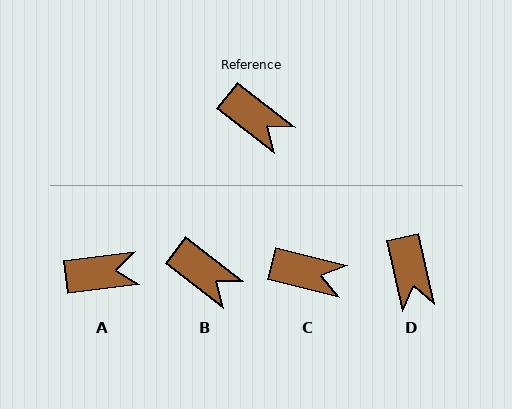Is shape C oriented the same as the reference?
No, it is off by about 24 degrees.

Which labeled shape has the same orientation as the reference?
B.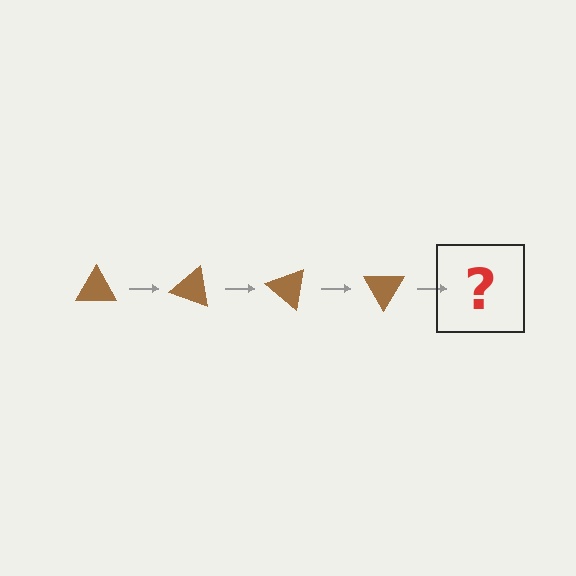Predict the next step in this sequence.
The next step is a brown triangle rotated 80 degrees.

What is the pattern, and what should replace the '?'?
The pattern is that the triangle rotates 20 degrees each step. The '?' should be a brown triangle rotated 80 degrees.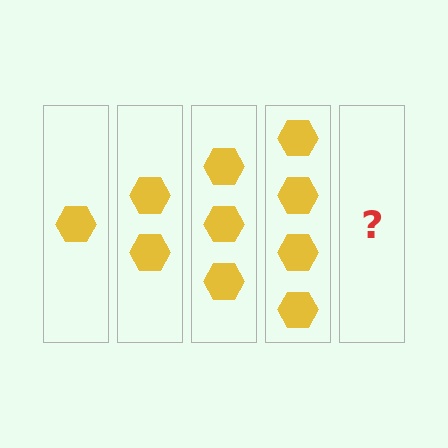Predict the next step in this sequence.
The next step is 5 hexagons.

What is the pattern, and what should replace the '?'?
The pattern is that each step adds one more hexagon. The '?' should be 5 hexagons.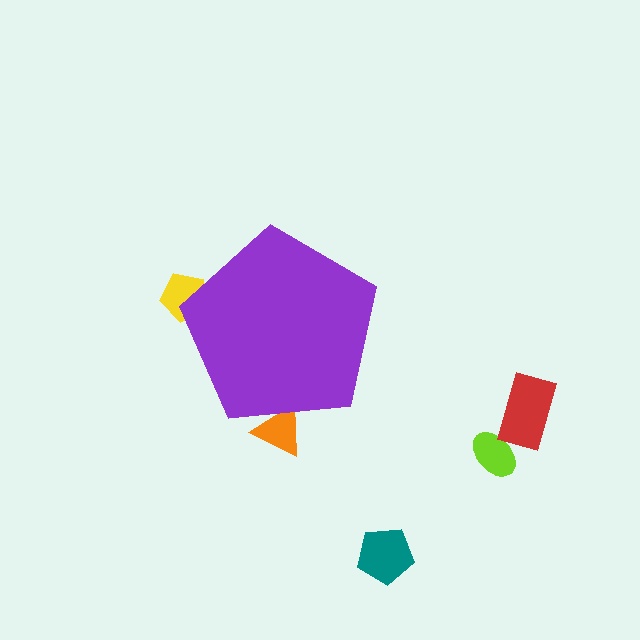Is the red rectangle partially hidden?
No, the red rectangle is fully visible.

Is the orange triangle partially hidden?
Yes, the orange triangle is partially hidden behind the purple pentagon.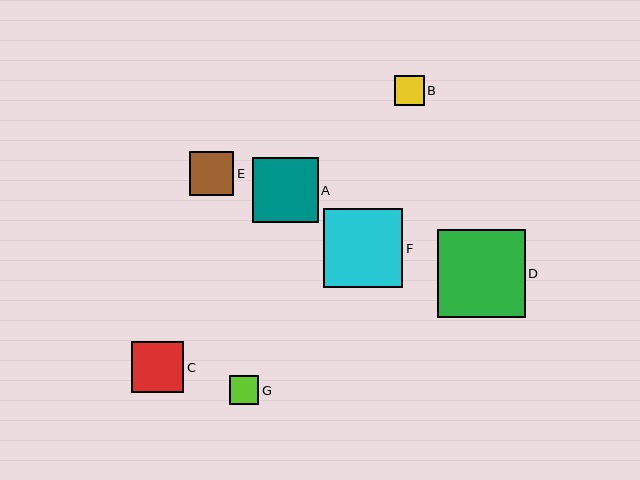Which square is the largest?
Square D is the largest with a size of approximately 88 pixels.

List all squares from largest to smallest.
From largest to smallest: D, F, A, C, E, B, G.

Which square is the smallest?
Square G is the smallest with a size of approximately 30 pixels.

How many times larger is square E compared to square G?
Square E is approximately 1.5 times the size of square G.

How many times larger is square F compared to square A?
Square F is approximately 1.2 times the size of square A.